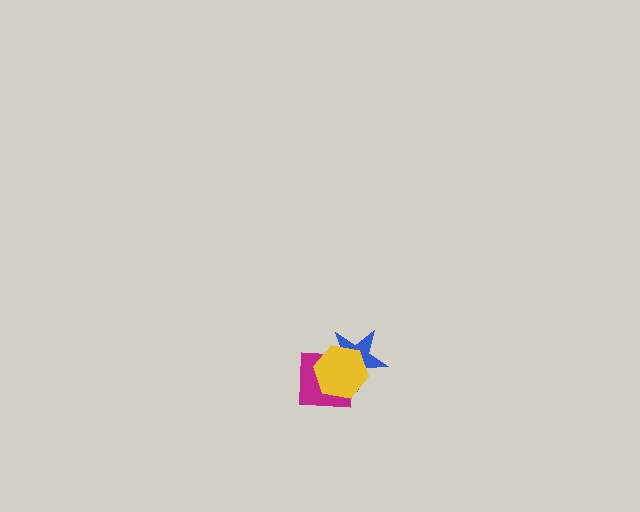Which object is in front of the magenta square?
The yellow hexagon is in front of the magenta square.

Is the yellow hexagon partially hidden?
No, no other shape covers it.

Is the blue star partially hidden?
Yes, it is partially covered by another shape.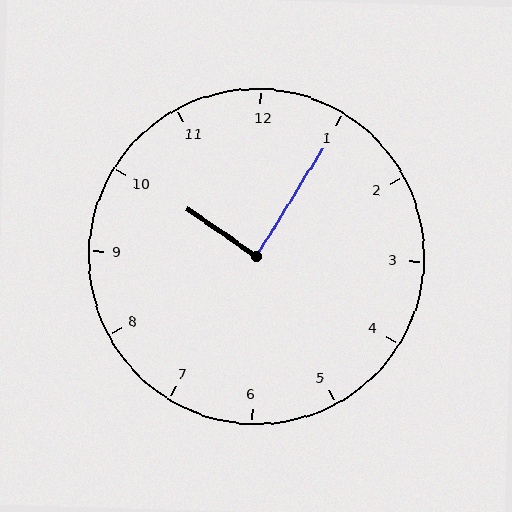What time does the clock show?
10:05.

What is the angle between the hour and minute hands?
Approximately 88 degrees.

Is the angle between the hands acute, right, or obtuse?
It is right.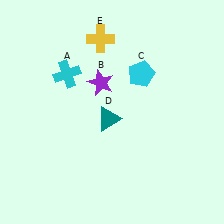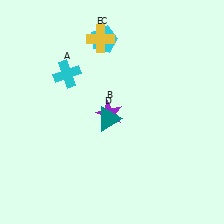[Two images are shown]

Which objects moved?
The objects that moved are: the purple star (B), the cyan pentagon (C).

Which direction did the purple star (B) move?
The purple star (B) moved down.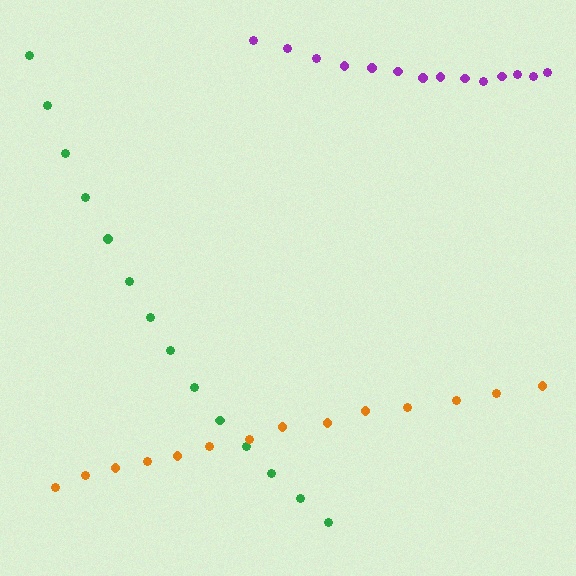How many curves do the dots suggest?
There are 3 distinct paths.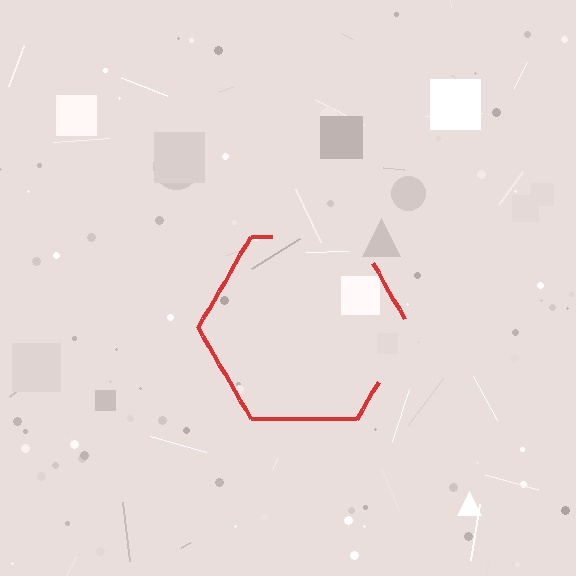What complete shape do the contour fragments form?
The contour fragments form a hexagon.